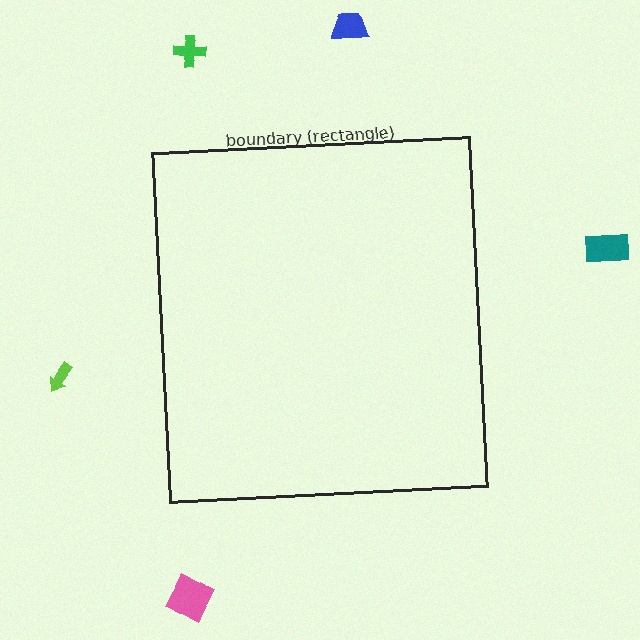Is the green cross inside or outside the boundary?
Outside.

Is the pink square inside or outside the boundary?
Outside.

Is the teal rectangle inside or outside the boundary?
Outside.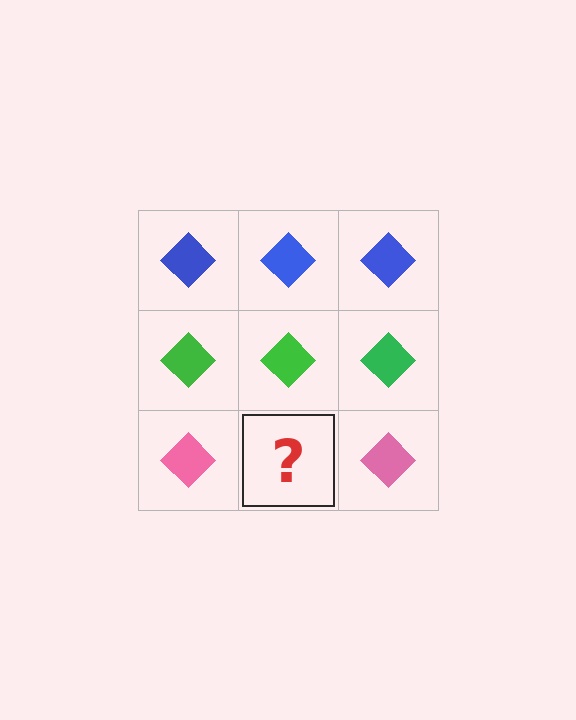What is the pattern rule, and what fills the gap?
The rule is that each row has a consistent color. The gap should be filled with a pink diamond.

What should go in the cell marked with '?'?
The missing cell should contain a pink diamond.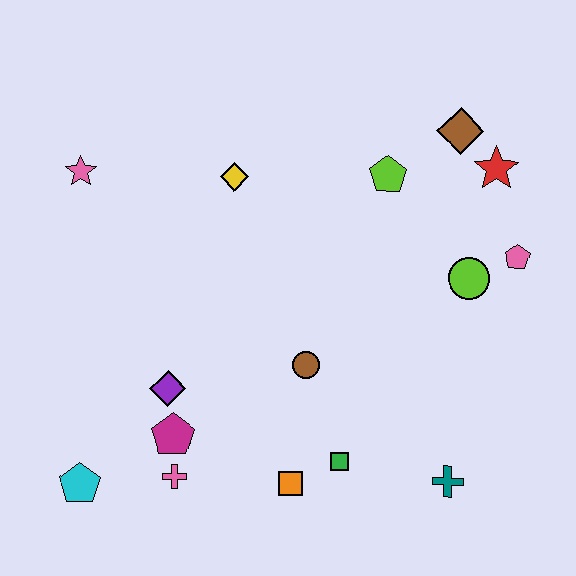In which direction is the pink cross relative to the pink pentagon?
The pink cross is to the left of the pink pentagon.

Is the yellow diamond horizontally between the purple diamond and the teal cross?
Yes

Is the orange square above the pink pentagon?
No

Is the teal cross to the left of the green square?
No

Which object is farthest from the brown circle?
The pink star is farthest from the brown circle.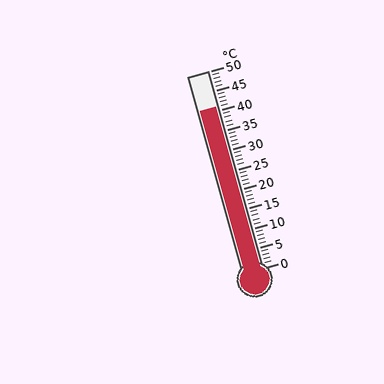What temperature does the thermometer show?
The thermometer shows approximately 41°C.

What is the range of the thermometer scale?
The thermometer scale ranges from 0°C to 50°C.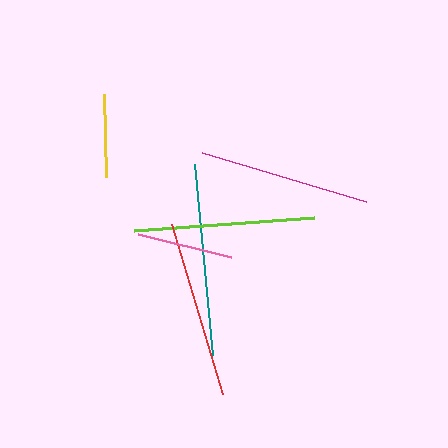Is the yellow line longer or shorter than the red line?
The red line is longer than the yellow line.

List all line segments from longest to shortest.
From longest to shortest: teal, lime, red, magenta, pink, yellow.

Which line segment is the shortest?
The yellow line is the shortest at approximately 83 pixels.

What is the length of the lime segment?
The lime segment is approximately 180 pixels long.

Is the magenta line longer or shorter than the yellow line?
The magenta line is longer than the yellow line.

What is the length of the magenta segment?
The magenta segment is approximately 171 pixels long.